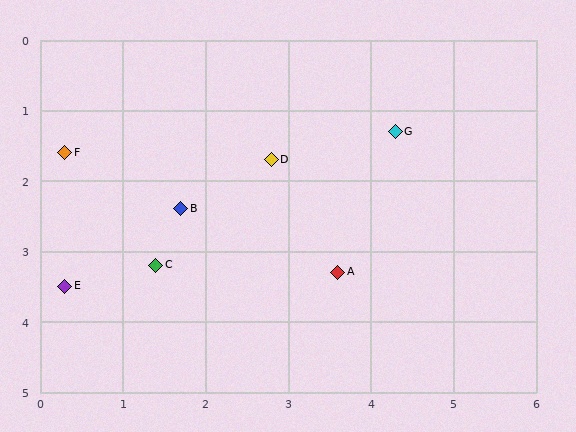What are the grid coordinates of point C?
Point C is at approximately (1.4, 3.2).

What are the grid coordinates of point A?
Point A is at approximately (3.6, 3.3).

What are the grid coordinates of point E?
Point E is at approximately (0.3, 3.5).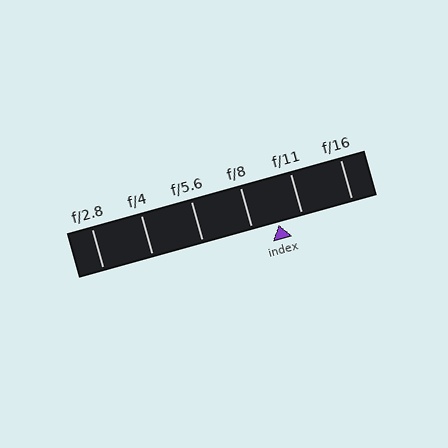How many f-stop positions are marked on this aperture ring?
There are 6 f-stop positions marked.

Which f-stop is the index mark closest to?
The index mark is closest to f/11.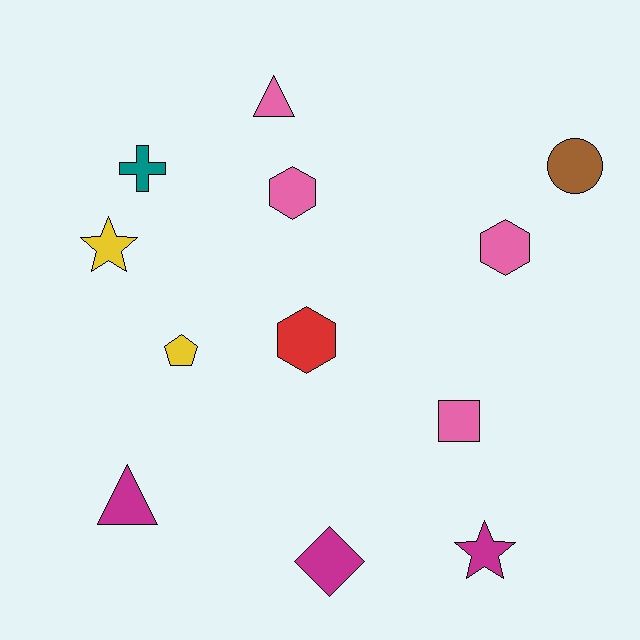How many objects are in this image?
There are 12 objects.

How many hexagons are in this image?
There are 3 hexagons.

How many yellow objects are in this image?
There are 2 yellow objects.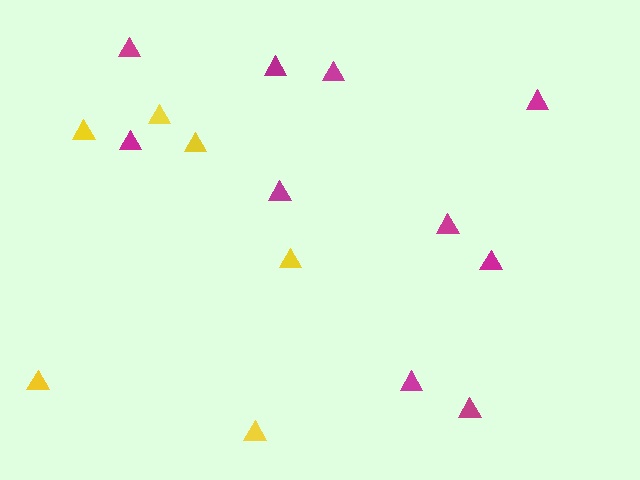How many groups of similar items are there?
There are 2 groups: one group of magenta triangles (10) and one group of yellow triangles (6).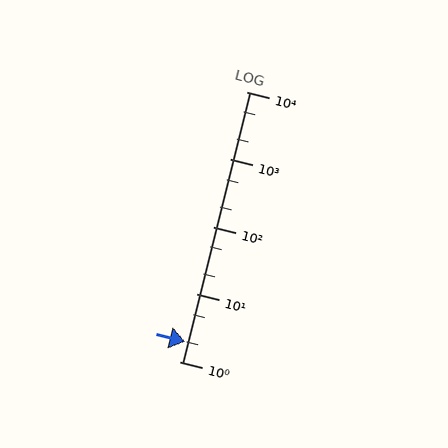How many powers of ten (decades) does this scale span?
The scale spans 4 decades, from 1 to 10000.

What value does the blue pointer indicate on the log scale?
The pointer indicates approximately 2.